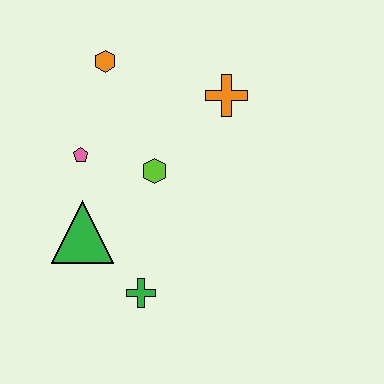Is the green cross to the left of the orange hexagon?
No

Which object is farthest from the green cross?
The orange hexagon is farthest from the green cross.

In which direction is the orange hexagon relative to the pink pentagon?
The orange hexagon is above the pink pentagon.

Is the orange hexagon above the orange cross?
Yes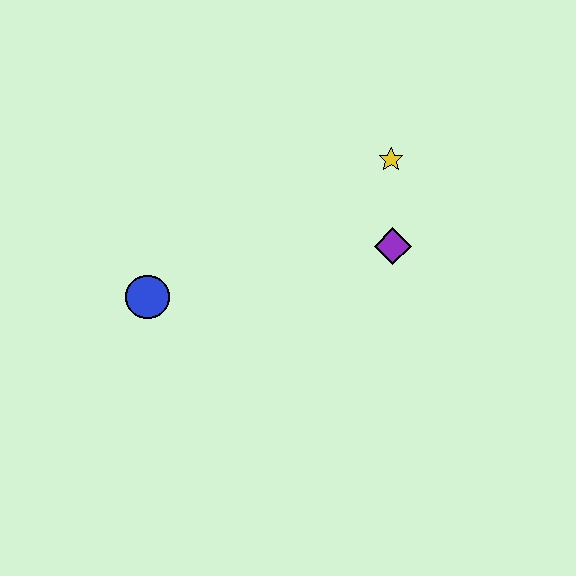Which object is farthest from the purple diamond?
The blue circle is farthest from the purple diamond.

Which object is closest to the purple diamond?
The yellow star is closest to the purple diamond.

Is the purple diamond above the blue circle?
Yes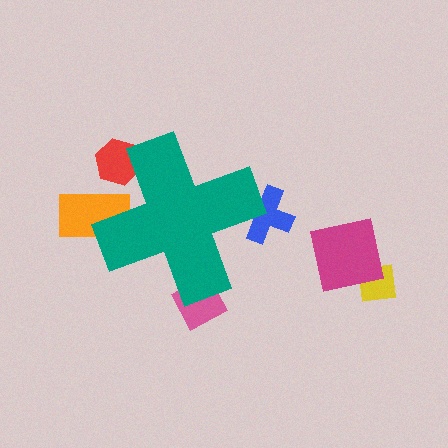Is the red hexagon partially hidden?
Yes, the red hexagon is partially hidden behind the teal cross.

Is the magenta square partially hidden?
No, the magenta square is fully visible.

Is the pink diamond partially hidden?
Yes, the pink diamond is partially hidden behind the teal cross.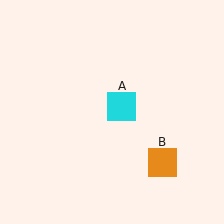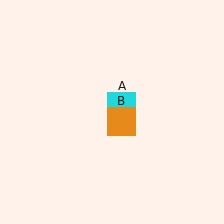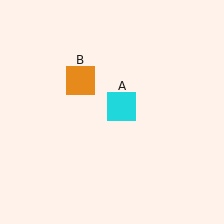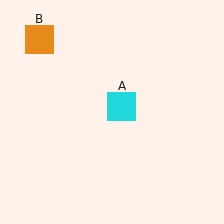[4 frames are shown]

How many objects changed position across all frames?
1 object changed position: orange square (object B).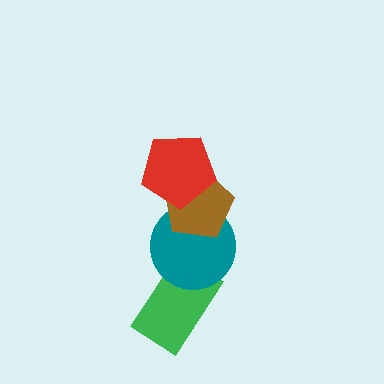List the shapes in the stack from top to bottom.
From top to bottom: the red pentagon, the brown pentagon, the teal circle, the green rectangle.